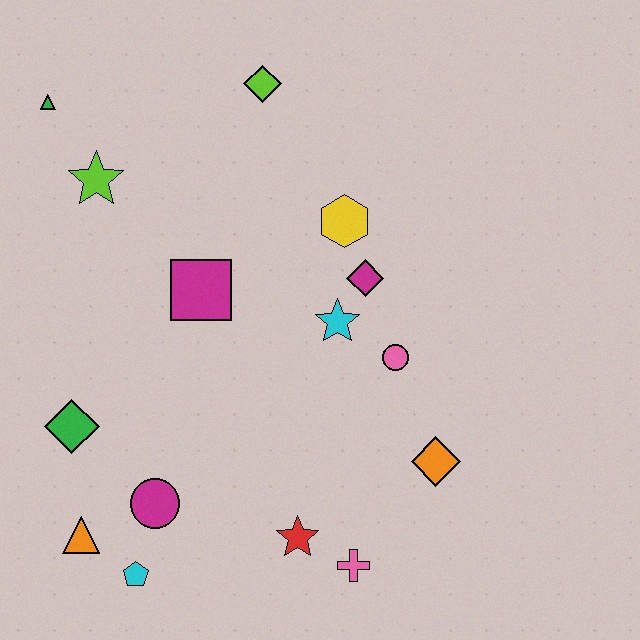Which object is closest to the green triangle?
The lime star is closest to the green triangle.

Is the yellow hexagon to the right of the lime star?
Yes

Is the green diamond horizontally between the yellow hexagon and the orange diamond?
No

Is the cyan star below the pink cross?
No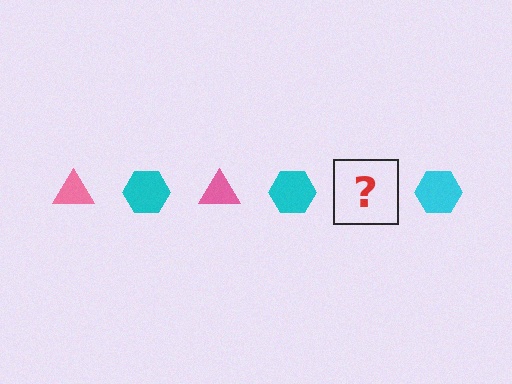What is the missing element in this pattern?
The missing element is a pink triangle.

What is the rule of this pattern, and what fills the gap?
The rule is that the pattern alternates between pink triangle and cyan hexagon. The gap should be filled with a pink triangle.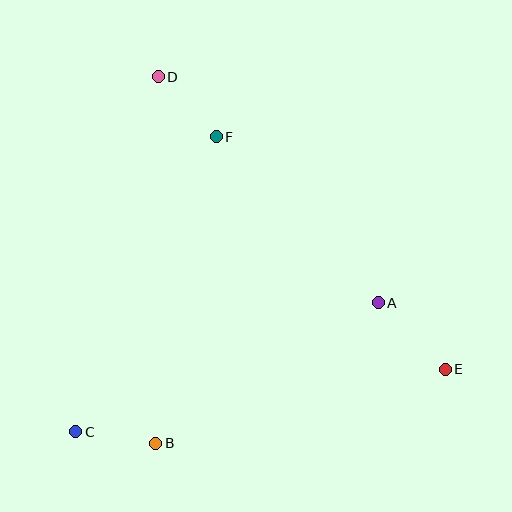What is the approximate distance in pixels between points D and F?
The distance between D and F is approximately 83 pixels.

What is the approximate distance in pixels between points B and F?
The distance between B and F is approximately 313 pixels.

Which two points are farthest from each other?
Points D and E are farthest from each other.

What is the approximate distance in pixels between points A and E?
The distance between A and E is approximately 94 pixels.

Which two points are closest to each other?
Points B and C are closest to each other.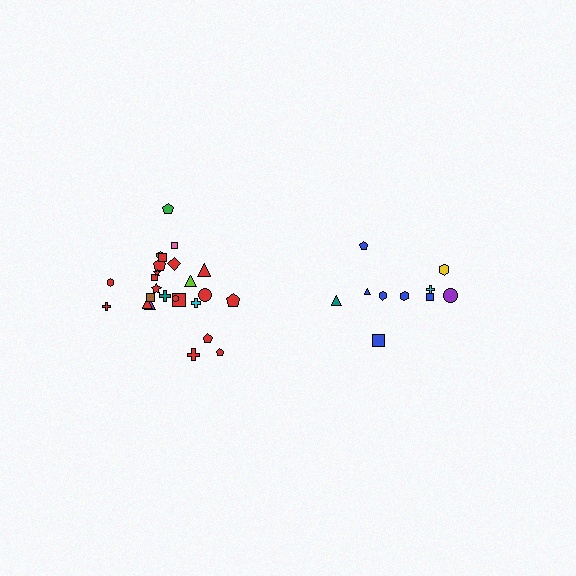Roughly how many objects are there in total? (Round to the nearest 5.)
Roughly 35 objects in total.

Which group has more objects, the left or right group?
The left group.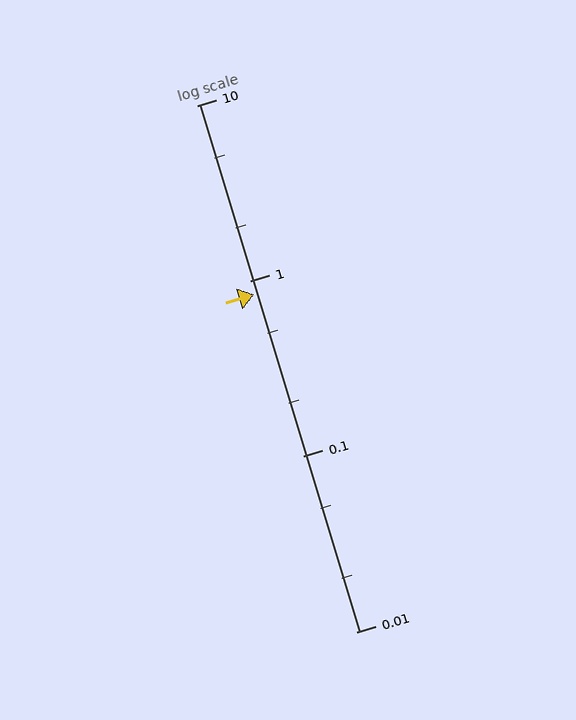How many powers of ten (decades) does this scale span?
The scale spans 3 decades, from 0.01 to 10.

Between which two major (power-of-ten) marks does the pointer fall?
The pointer is between 0.1 and 1.